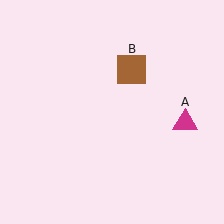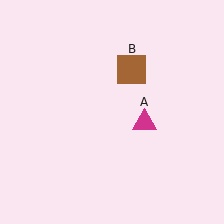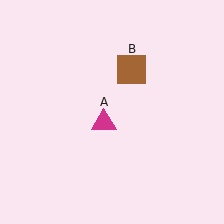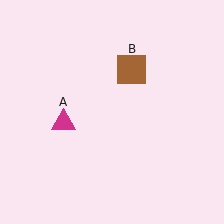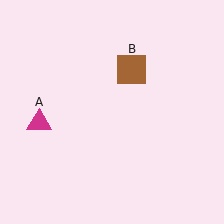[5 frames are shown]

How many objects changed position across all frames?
1 object changed position: magenta triangle (object A).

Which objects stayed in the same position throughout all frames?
Brown square (object B) remained stationary.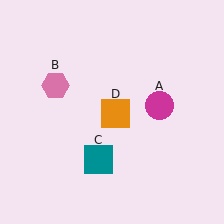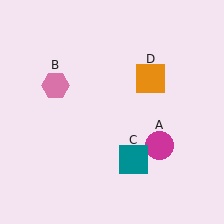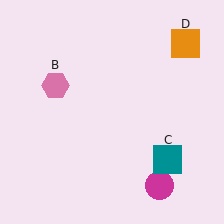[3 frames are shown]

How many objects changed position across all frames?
3 objects changed position: magenta circle (object A), teal square (object C), orange square (object D).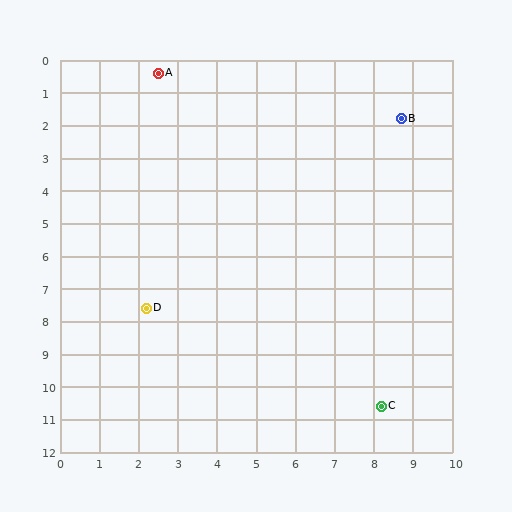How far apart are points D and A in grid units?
Points D and A are about 7.2 grid units apart.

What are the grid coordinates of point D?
Point D is at approximately (2.2, 7.6).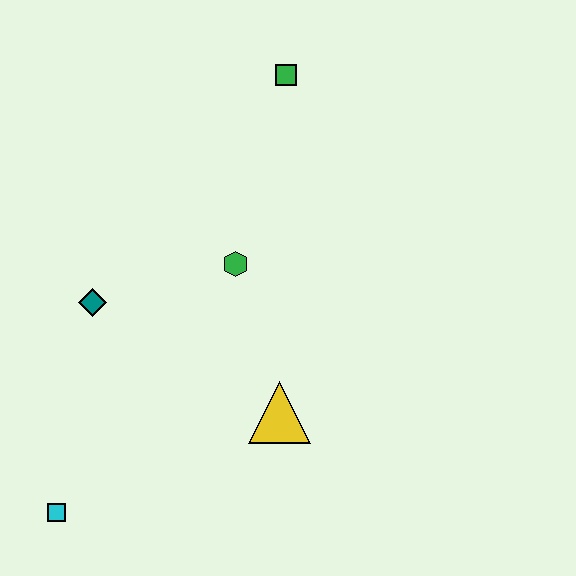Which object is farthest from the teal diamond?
The green square is farthest from the teal diamond.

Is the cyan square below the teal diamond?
Yes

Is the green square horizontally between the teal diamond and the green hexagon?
No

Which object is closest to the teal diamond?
The green hexagon is closest to the teal diamond.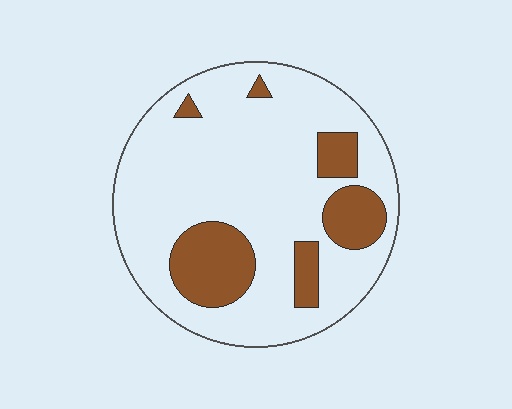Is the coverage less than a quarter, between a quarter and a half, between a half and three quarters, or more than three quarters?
Less than a quarter.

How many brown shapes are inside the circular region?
6.